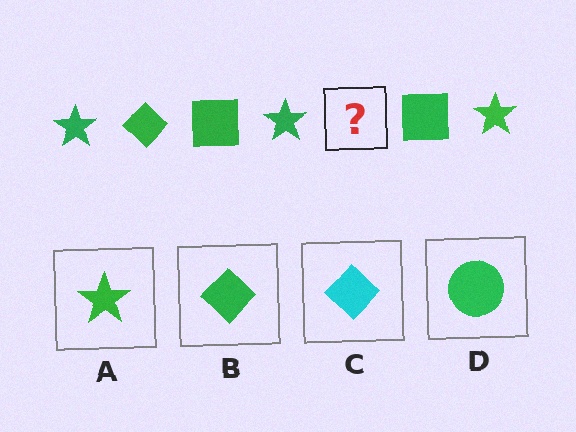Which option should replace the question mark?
Option B.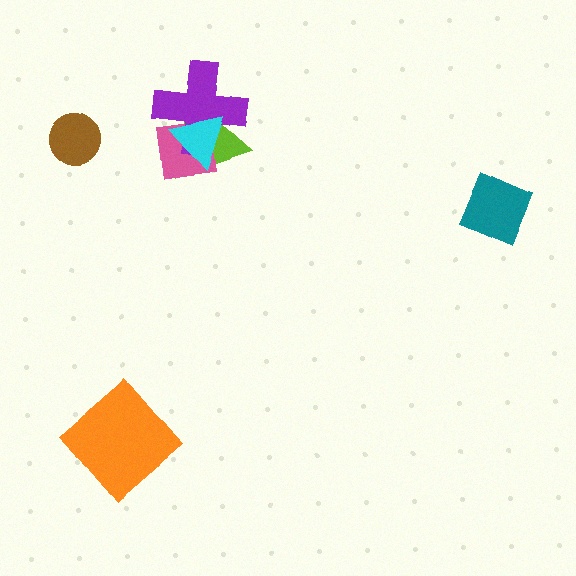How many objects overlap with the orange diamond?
0 objects overlap with the orange diamond.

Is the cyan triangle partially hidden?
No, no other shape covers it.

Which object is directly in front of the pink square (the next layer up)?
The purple cross is directly in front of the pink square.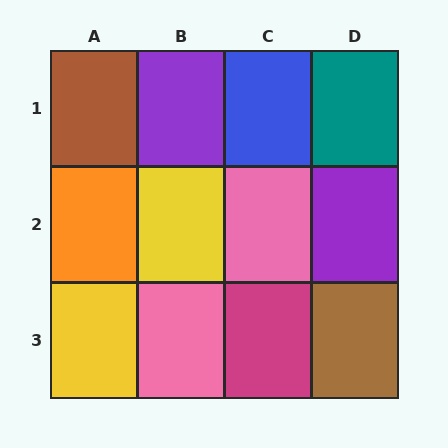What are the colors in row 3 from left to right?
Yellow, pink, magenta, brown.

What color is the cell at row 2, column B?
Yellow.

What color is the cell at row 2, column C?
Pink.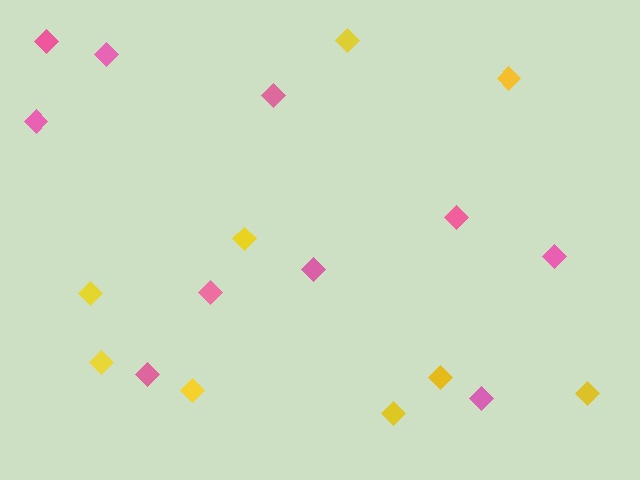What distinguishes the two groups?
There are 2 groups: one group of pink diamonds (10) and one group of yellow diamonds (9).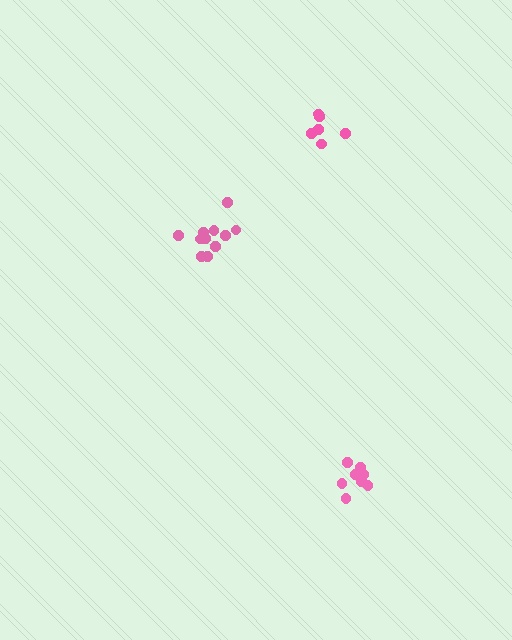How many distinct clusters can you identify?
There are 3 distinct clusters.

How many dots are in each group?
Group 1: 8 dots, Group 2: 12 dots, Group 3: 6 dots (26 total).